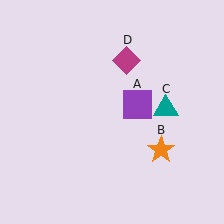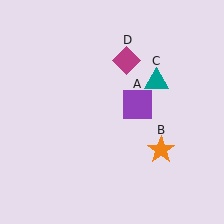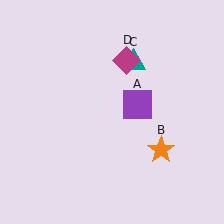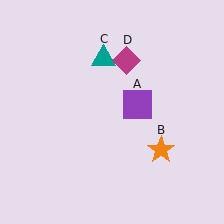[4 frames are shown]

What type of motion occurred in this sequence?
The teal triangle (object C) rotated counterclockwise around the center of the scene.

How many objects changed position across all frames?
1 object changed position: teal triangle (object C).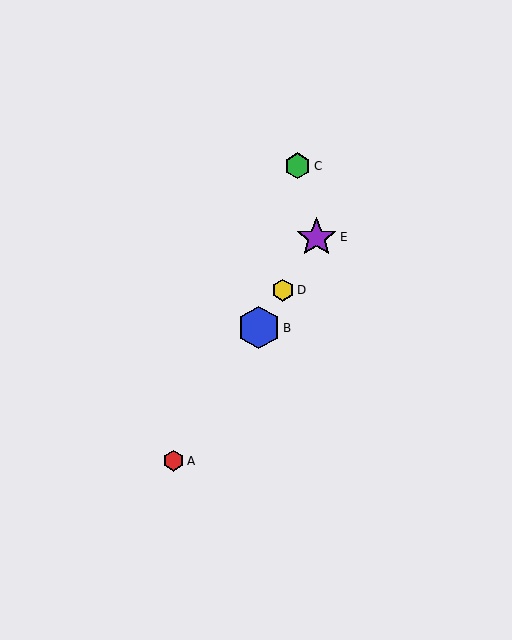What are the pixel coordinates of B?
Object B is at (259, 328).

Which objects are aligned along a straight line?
Objects A, B, D, E are aligned along a straight line.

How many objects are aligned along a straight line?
4 objects (A, B, D, E) are aligned along a straight line.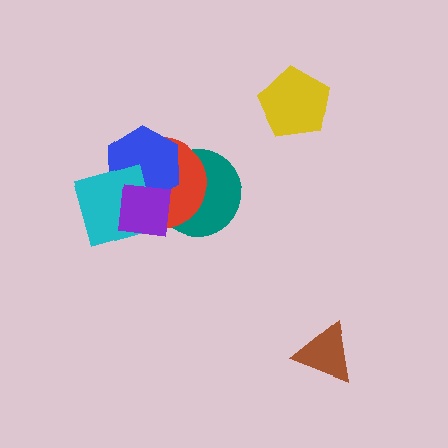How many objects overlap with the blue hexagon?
4 objects overlap with the blue hexagon.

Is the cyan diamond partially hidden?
Yes, it is partially covered by another shape.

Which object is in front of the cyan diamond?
The purple square is in front of the cyan diamond.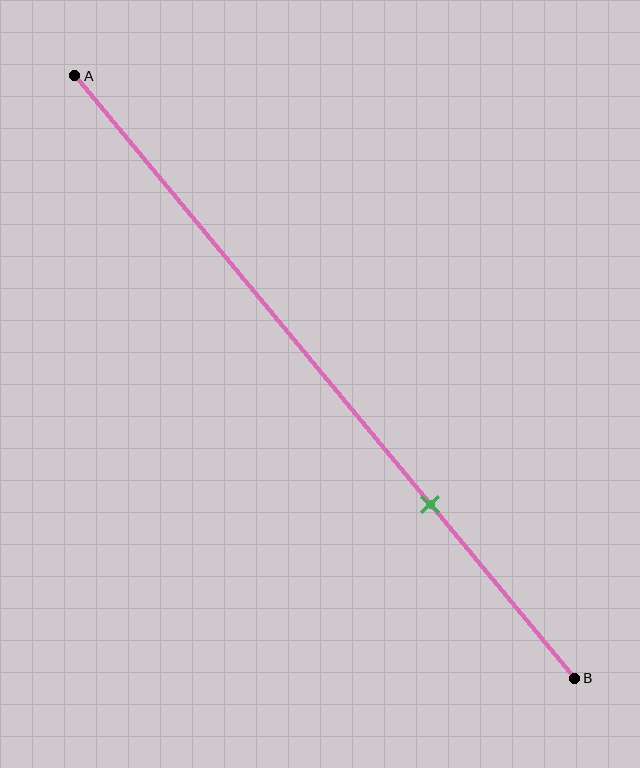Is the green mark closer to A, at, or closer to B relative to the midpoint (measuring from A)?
The green mark is closer to point B than the midpoint of segment AB.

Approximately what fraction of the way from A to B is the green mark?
The green mark is approximately 70% of the way from A to B.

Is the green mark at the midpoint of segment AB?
No, the mark is at about 70% from A, not at the 50% midpoint.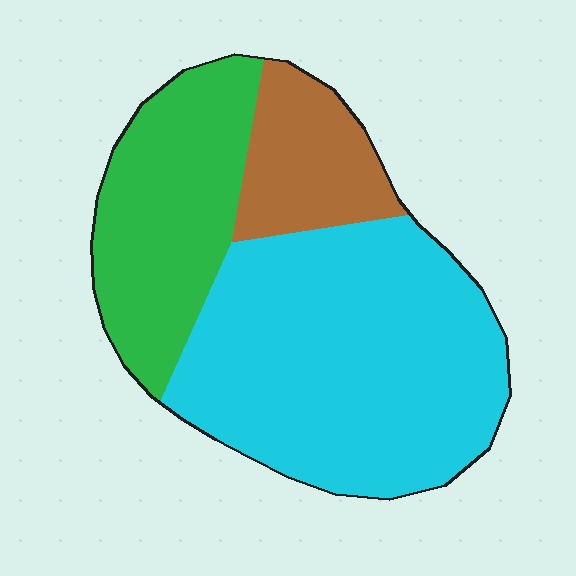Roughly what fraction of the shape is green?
Green covers 28% of the shape.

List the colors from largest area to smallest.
From largest to smallest: cyan, green, brown.